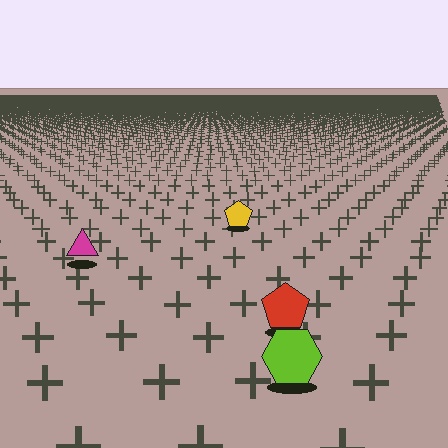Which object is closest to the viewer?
The lime hexagon is closest. The texture marks near it are larger and more spread out.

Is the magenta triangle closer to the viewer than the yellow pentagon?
Yes. The magenta triangle is closer — you can tell from the texture gradient: the ground texture is coarser near it.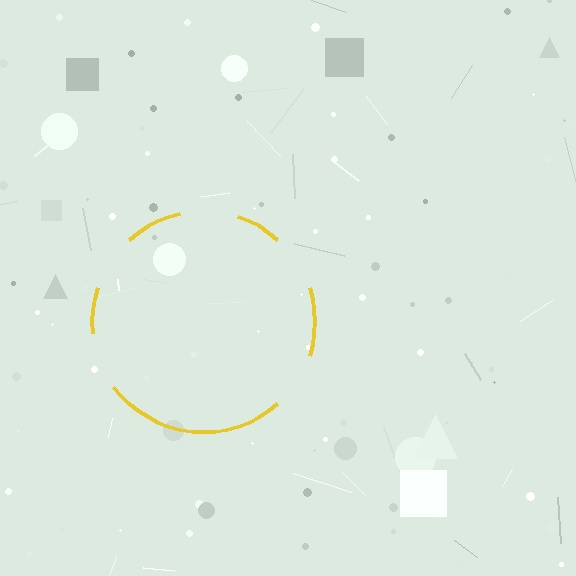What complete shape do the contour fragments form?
The contour fragments form a circle.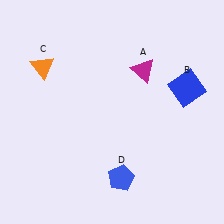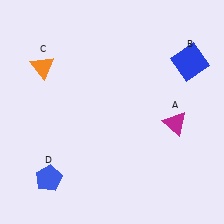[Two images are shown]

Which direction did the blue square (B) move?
The blue square (B) moved up.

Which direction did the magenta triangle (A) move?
The magenta triangle (A) moved down.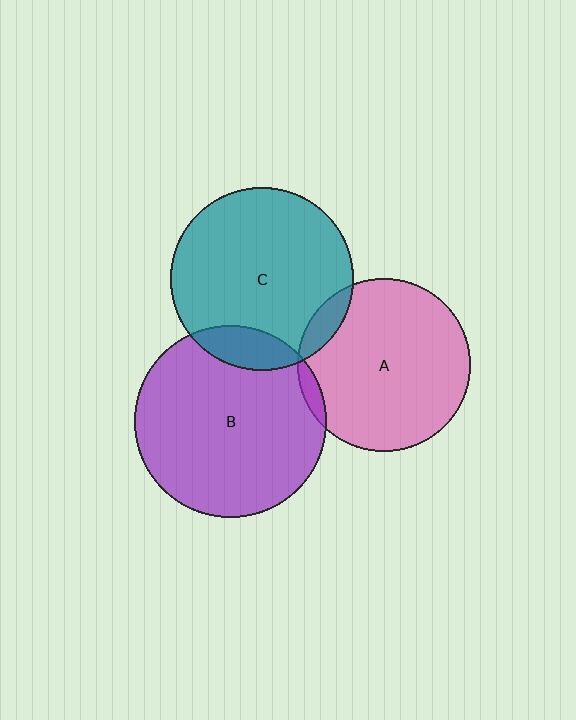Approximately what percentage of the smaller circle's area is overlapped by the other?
Approximately 10%.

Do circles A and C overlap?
Yes.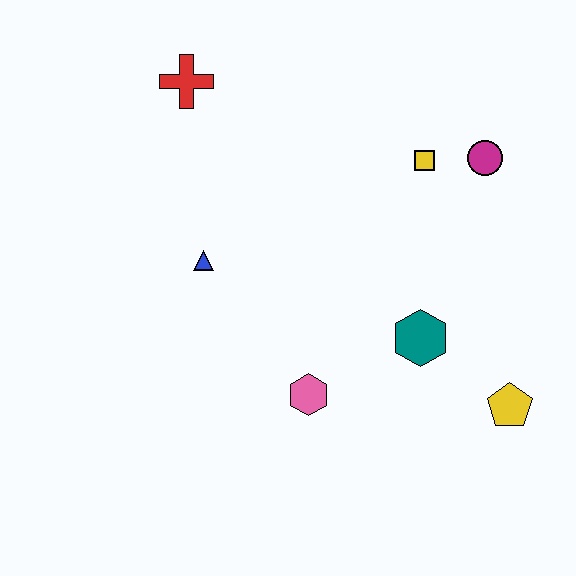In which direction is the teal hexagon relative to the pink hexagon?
The teal hexagon is to the right of the pink hexagon.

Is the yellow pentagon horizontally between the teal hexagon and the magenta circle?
No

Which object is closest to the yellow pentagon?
The teal hexagon is closest to the yellow pentagon.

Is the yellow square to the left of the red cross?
No